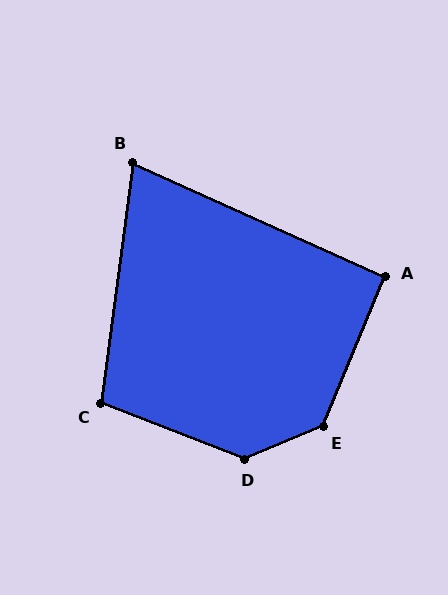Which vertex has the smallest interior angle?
B, at approximately 73 degrees.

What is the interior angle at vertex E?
Approximately 135 degrees (obtuse).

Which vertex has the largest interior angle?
D, at approximately 137 degrees.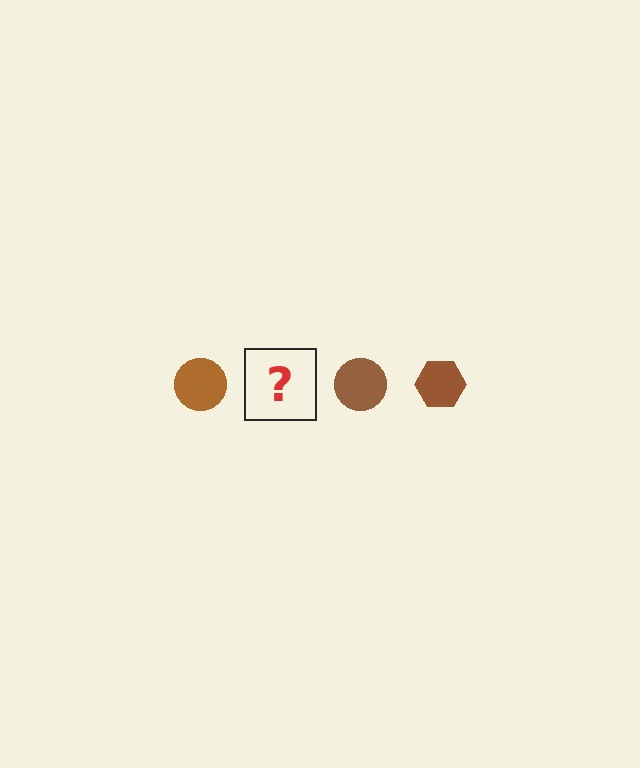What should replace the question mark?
The question mark should be replaced with a brown hexagon.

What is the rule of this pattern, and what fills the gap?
The rule is that the pattern cycles through circle, hexagon shapes in brown. The gap should be filled with a brown hexagon.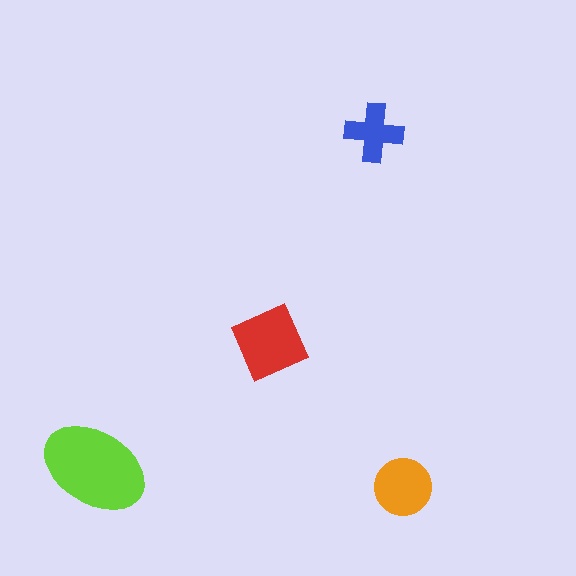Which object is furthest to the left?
The lime ellipse is leftmost.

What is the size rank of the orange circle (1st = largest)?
3rd.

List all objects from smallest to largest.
The blue cross, the orange circle, the red diamond, the lime ellipse.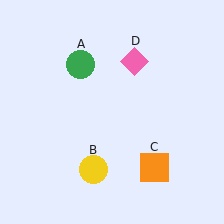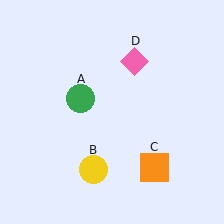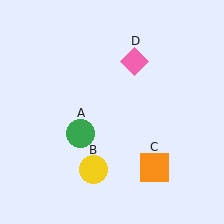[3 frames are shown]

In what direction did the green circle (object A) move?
The green circle (object A) moved down.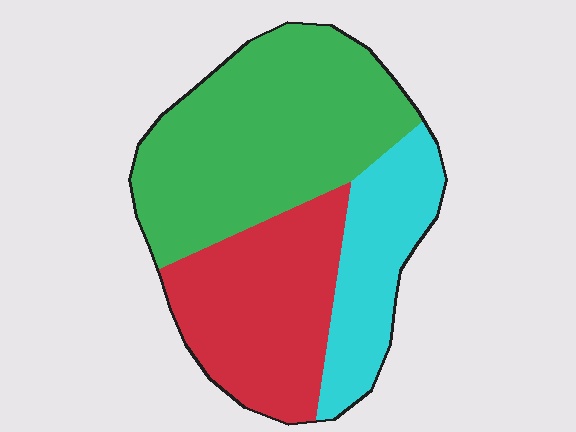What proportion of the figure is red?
Red takes up about one third (1/3) of the figure.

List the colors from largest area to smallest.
From largest to smallest: green, red, cyan.